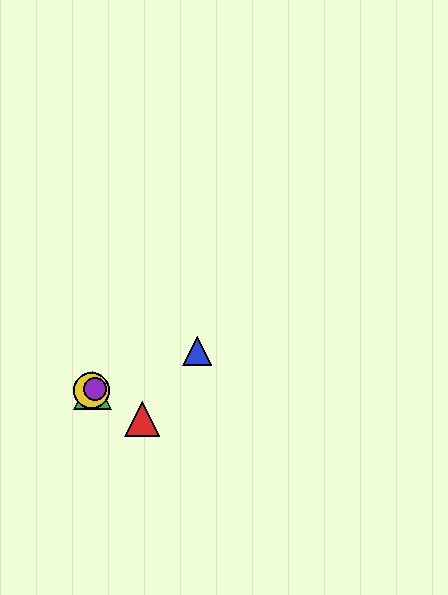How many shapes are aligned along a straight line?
4 shapes (the blue triangle, the green triangle, the yellow circle, the purple circle) are aligned along a straight line.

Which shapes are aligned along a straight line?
The blue triangle, the green triangle, the yellow circle, the purple circle are aligned along a straight line.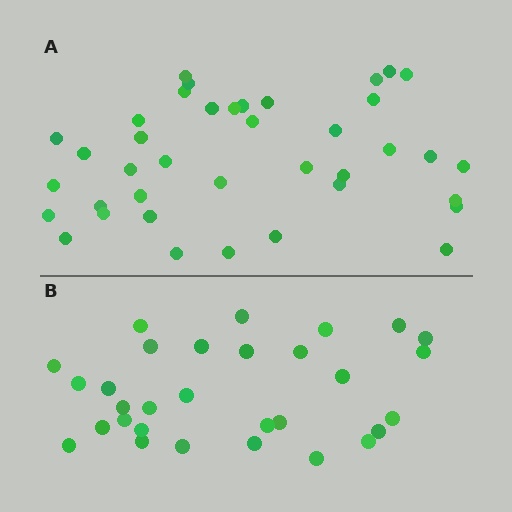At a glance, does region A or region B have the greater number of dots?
Region A (the top region) has more dots.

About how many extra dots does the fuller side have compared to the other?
Region A has roughly 8 or so more dots than region B.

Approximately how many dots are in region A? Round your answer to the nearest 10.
About 40 dots. (The exact count is 39, which rounds to 40.)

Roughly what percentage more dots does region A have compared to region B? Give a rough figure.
About 30% more.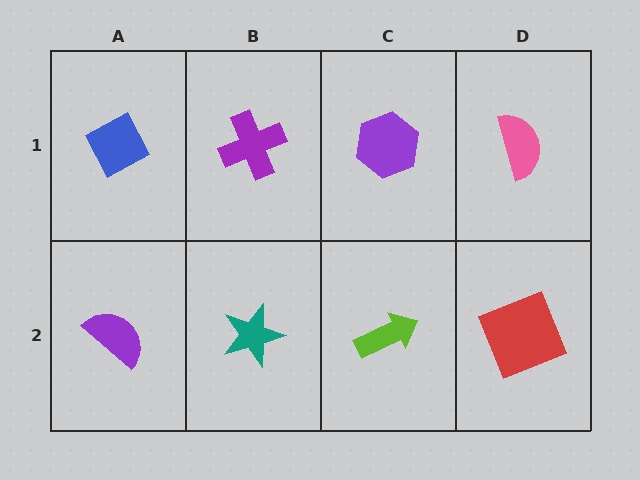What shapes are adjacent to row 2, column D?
A pink semicircle (row 1, column D), a lime arrow (row 2, column C).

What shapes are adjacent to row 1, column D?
A red square (row 2, column D), a purple hexagon (row 1, column C).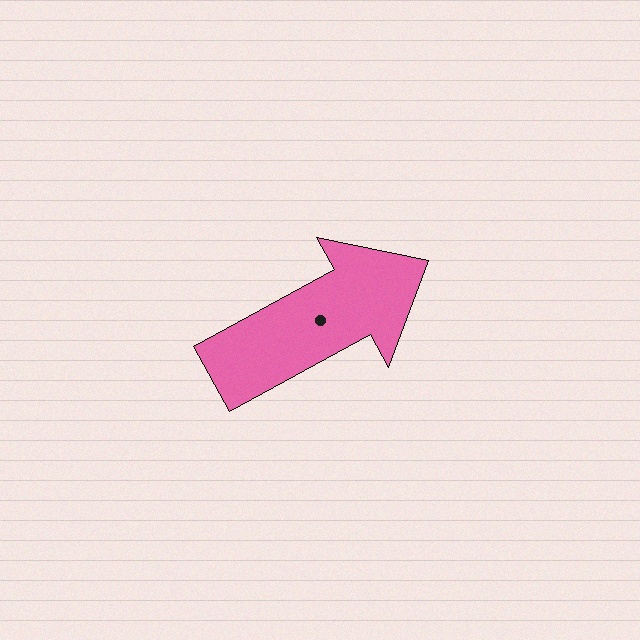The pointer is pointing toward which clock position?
Roughly 2 o'clock.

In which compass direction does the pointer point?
Northeast.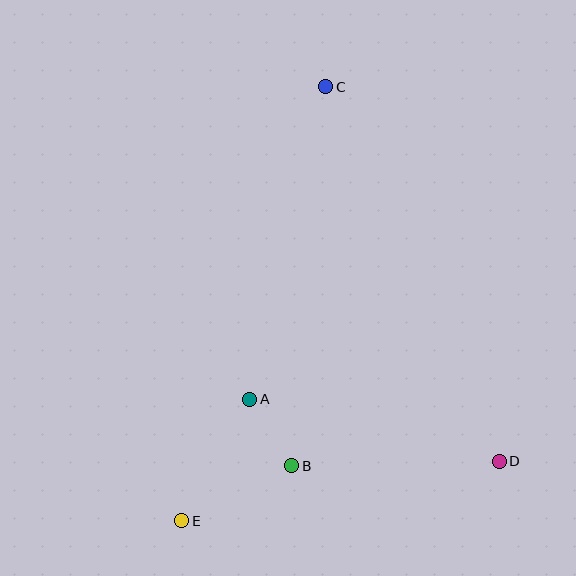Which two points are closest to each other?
Points A and B are closest to each other.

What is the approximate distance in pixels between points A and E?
The distance between A and E is approximately 139 pixels.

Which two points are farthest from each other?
Points C and E are farthest from each other.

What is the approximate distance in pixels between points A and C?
The distance between A and C is approximately 322 pixels.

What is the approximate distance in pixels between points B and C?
The distance between B and C is approximately 381 pixels.